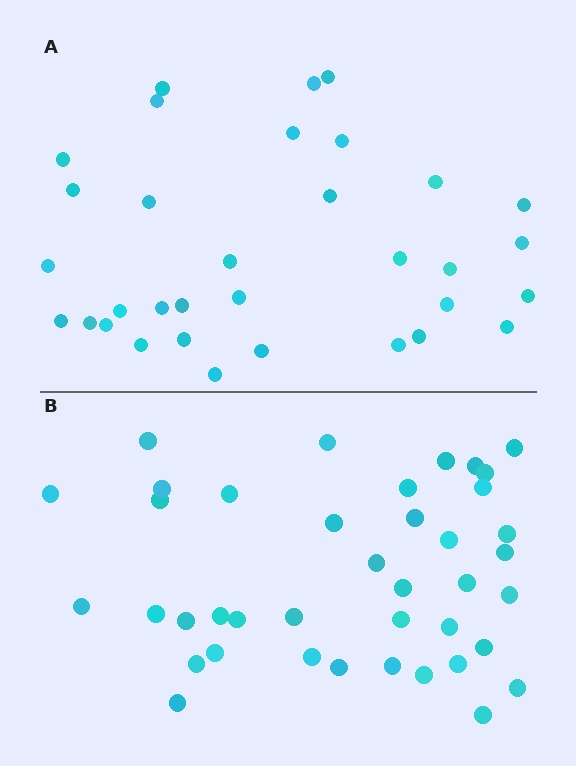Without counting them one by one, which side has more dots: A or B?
Region B (the bottom region) has more dots.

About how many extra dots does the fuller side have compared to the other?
Region B has roughly 8 or so more dots than region A.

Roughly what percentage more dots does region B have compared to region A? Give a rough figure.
About 20% more.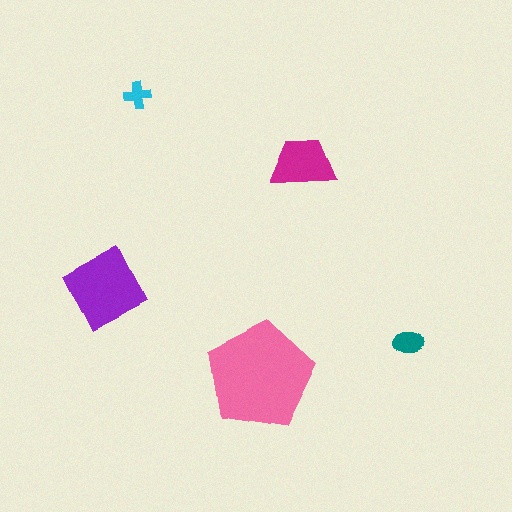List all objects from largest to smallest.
The pink pentagon, the purple square, the magenta trapezoid, the teal ellipse, the cyan cross.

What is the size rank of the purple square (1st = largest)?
2nd.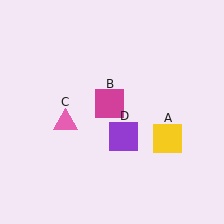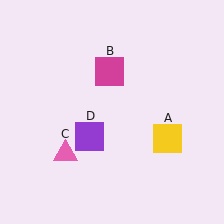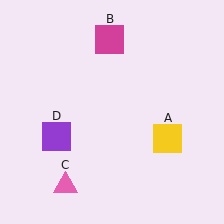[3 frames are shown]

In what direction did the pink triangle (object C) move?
The pink triangle (object C) moved down.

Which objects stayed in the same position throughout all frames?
Yellow square (object A) remained stationary.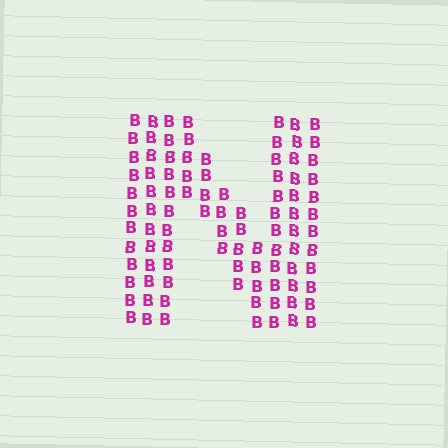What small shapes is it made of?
It is made of small letter B's.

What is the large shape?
The large shape is the letter N.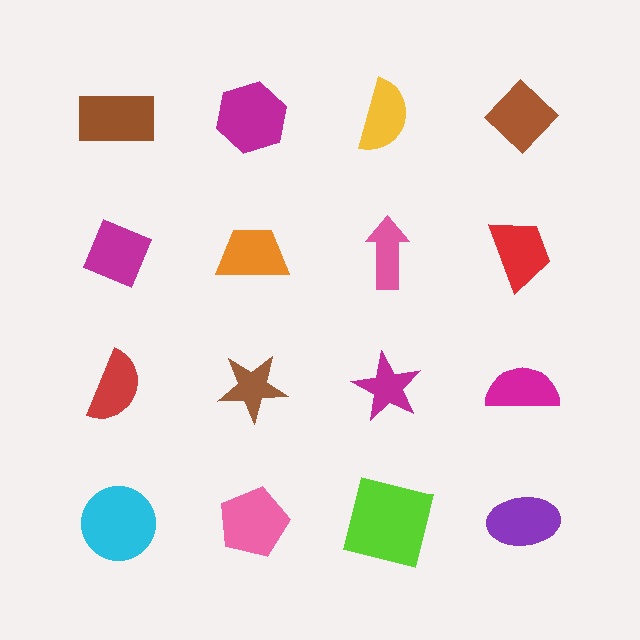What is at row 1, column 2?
A magenta hexagon.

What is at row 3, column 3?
A magenta star.